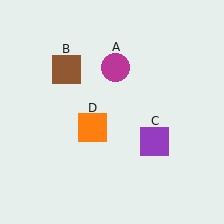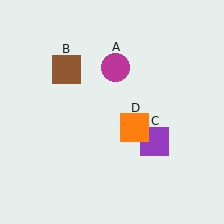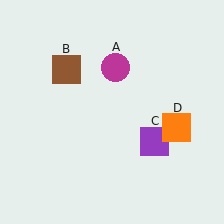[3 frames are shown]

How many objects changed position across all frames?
1 object changed position: orange square (object D).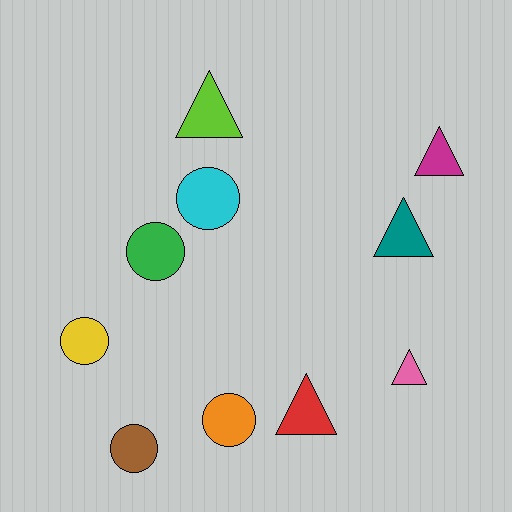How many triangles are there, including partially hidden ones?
There are 5 triangles.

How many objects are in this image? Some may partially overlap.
There are 10 objects.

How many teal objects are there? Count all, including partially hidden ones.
There is 1 teal object.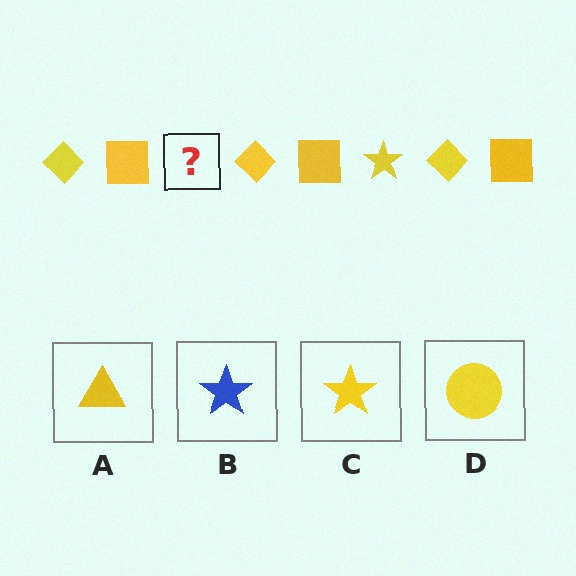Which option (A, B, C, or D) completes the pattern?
C.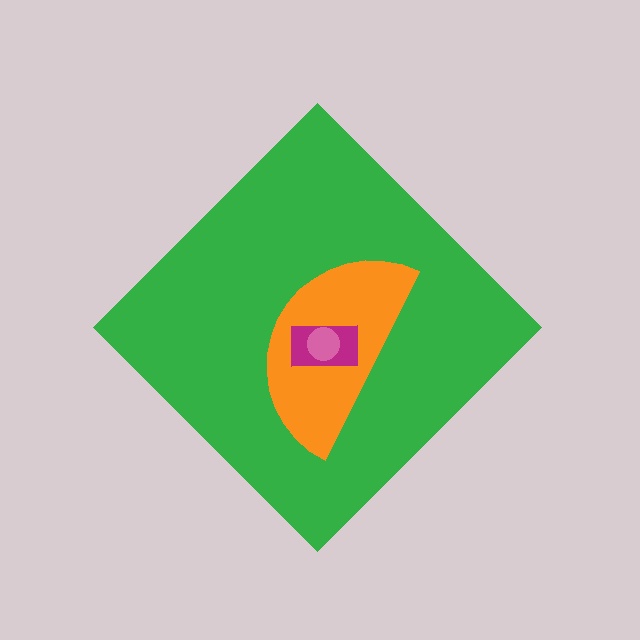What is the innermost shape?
The pink circle.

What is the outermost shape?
The green diamond.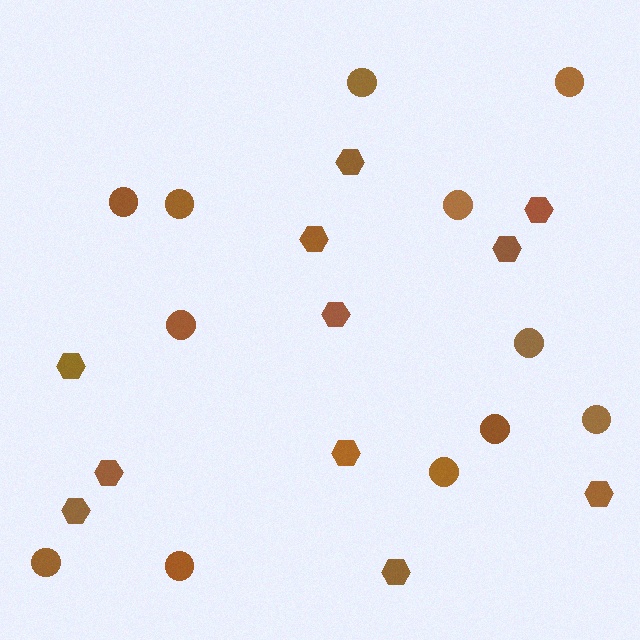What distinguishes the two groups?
There are 2 groups: one group of circles (12) and one group of hexagons (11).